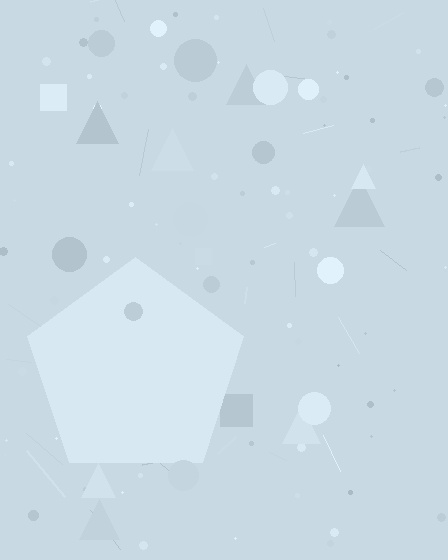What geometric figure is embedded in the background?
A pentagon is embedded in the background.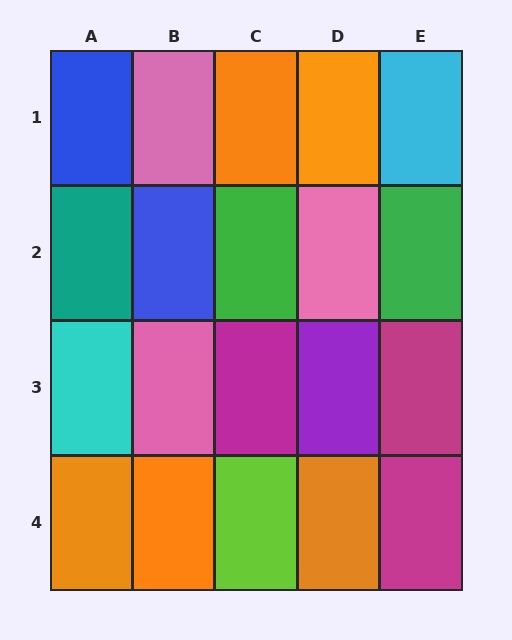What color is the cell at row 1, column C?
Orange.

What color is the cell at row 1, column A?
Blue.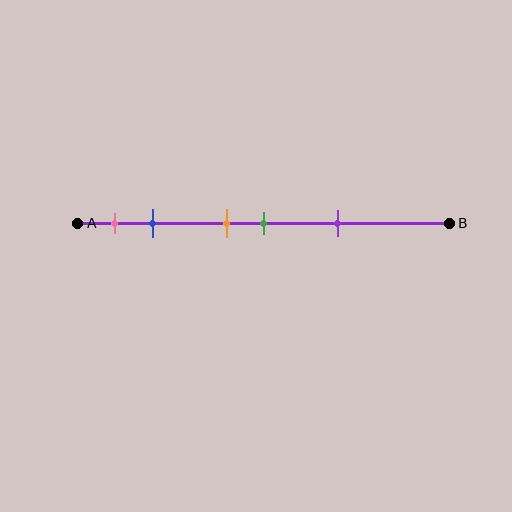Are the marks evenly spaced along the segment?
No, the marks are not evenly spaced.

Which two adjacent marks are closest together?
The orange and green marks are the closest adjacent pair.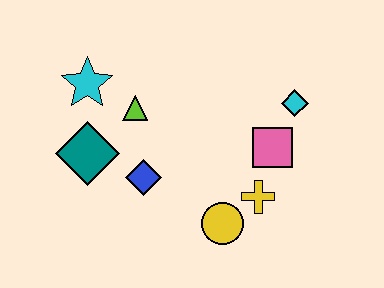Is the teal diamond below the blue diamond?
No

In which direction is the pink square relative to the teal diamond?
The pink square is to the right of the teal diamond.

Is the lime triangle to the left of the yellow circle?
Yes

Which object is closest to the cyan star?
The lime triangle is closest to the cyan star.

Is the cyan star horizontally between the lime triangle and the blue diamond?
No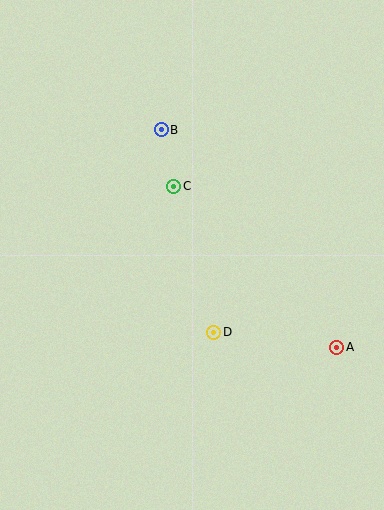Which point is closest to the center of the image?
Point C at (174, 186) is closest to the center.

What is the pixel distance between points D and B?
The distance between D and B is 209 pixels.